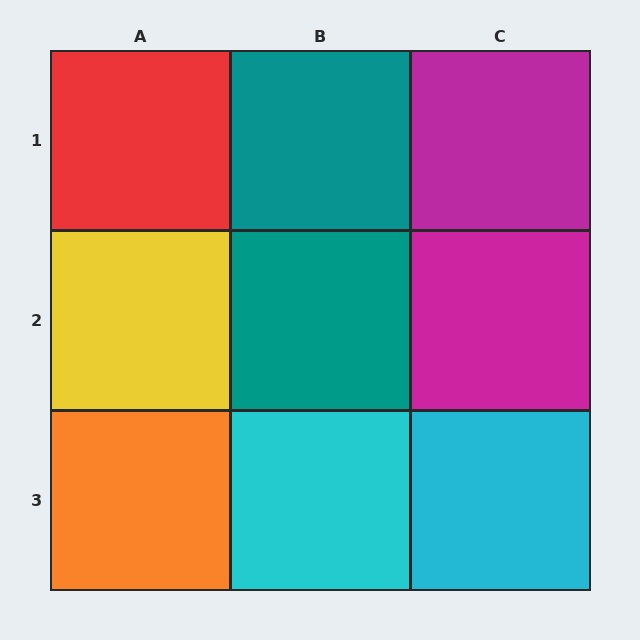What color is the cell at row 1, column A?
Red.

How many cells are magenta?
2 cells are magenta.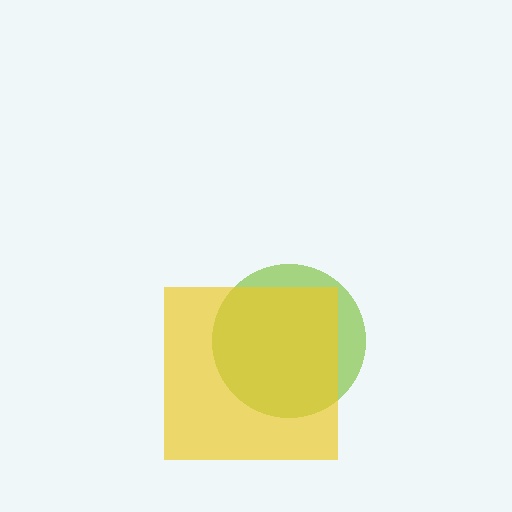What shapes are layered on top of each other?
The layered shapes are: a lime circle, a yellow square.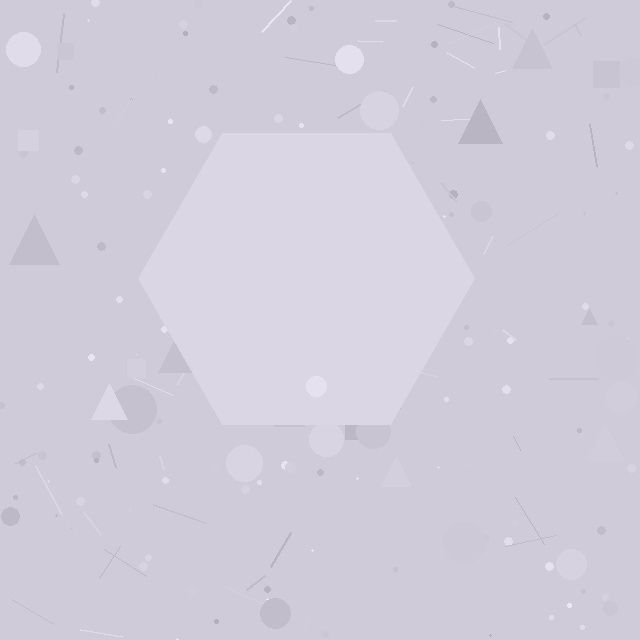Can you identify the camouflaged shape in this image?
The camouflaged shape is a hexagon.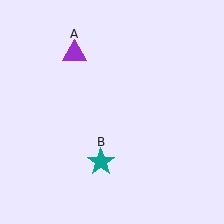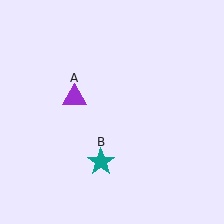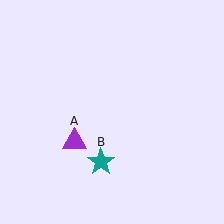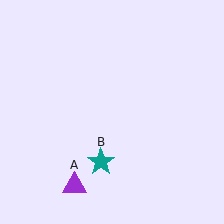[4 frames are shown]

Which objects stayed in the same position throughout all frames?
Teal star (object B) remained stationary.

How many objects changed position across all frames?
1 object changed position: purple triangle (object A).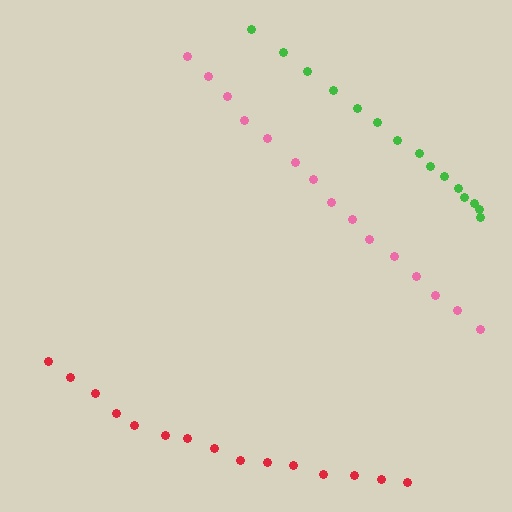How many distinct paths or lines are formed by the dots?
There are 3 distinct paths.